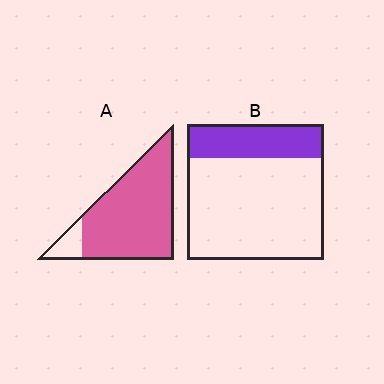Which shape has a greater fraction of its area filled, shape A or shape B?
Shape A.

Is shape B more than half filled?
No.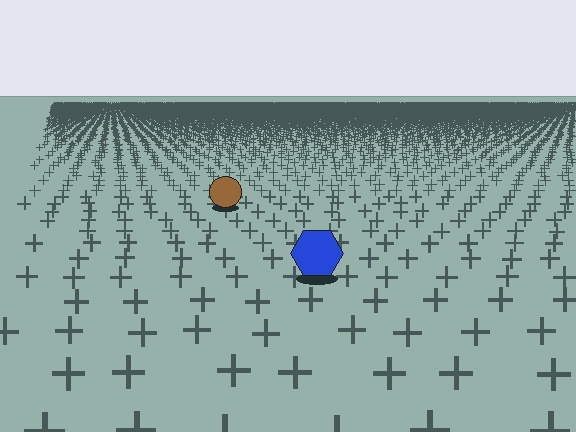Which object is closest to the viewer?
The blue hexagon is closest. The texture marks near it are larger and more spread out.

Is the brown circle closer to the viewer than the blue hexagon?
No. The blue hexagon is closer — you can tell from the texture gradient: the ground texture is coarser near it.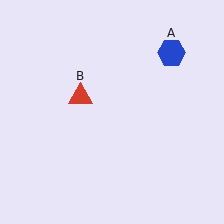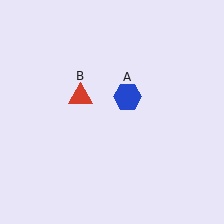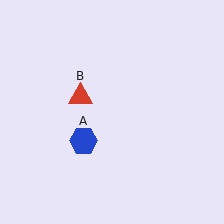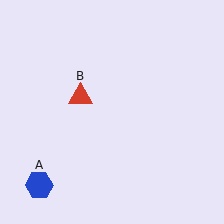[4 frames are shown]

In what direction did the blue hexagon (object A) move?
The blue hexagon (object A) moved down and to the left.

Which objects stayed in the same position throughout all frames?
Red triangle (object B) remained stationary.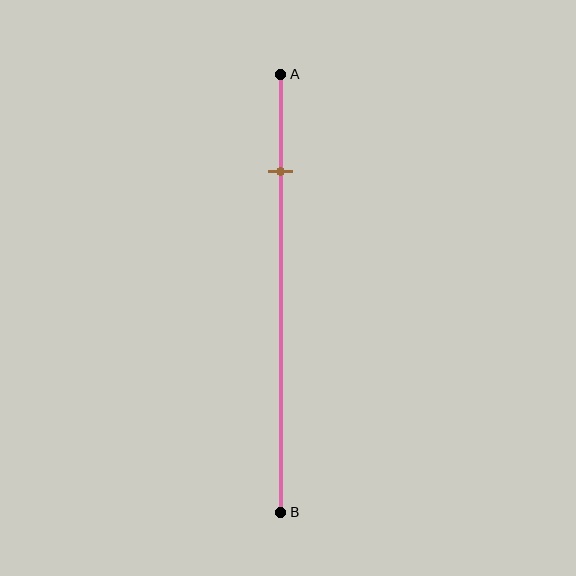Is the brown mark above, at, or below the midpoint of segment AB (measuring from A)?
The brown mark is above the midpoint of segment AB.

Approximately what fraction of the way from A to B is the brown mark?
The brown mark is approximately 20% of the way from A to B.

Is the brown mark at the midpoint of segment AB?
No, the mark is at about 20% from A, not at the 50% midpoint.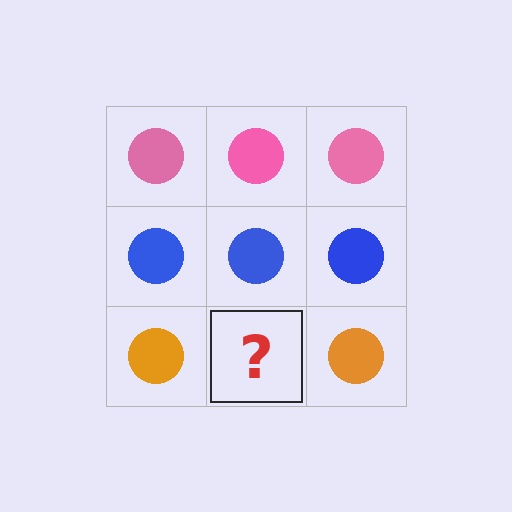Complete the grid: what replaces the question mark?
The question mark should be replaced with an orange circle.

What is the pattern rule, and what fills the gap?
The rule is that each row has a consistent color. The gap should be filled with an orange circle.